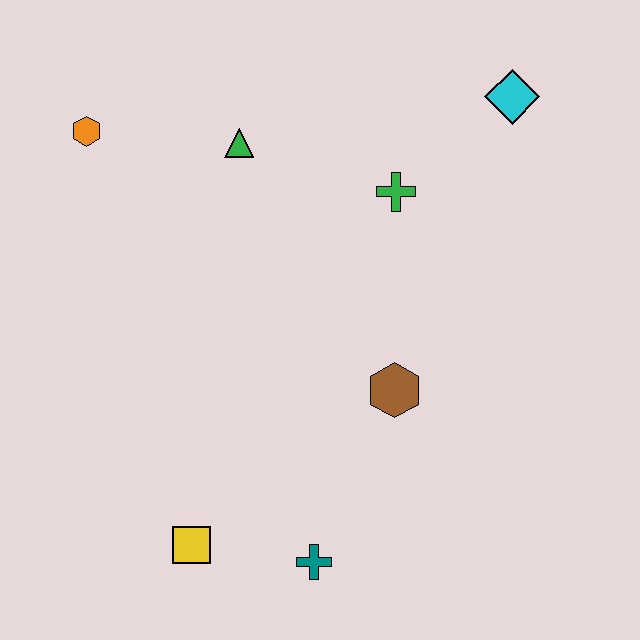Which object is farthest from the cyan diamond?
The yellow square is farthest from the cyan diamond.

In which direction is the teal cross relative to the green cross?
The teal cross is below the green cross.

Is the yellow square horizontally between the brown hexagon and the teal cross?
No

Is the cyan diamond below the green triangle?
No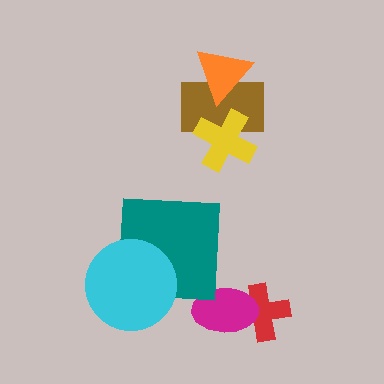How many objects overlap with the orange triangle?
1 object overlaps with the orange triangle.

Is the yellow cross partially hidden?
No, no other shape covers it.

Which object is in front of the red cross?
The magenta ellipse is in front of the red cross.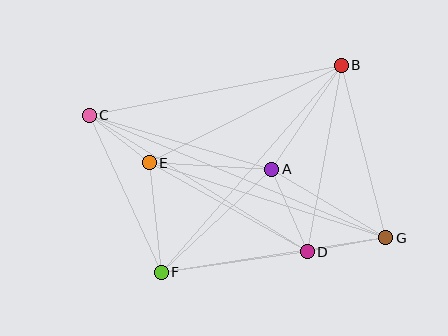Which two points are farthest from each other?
Points C and G are farthest from each other.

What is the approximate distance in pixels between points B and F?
The distance between B and F is approximately 274 pixels.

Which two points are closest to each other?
Points C and E are closest to each other.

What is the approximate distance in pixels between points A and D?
The distance between A and D is approximately 90 pixels.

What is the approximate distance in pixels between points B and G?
The distance between B and G is approximately 178 pixels.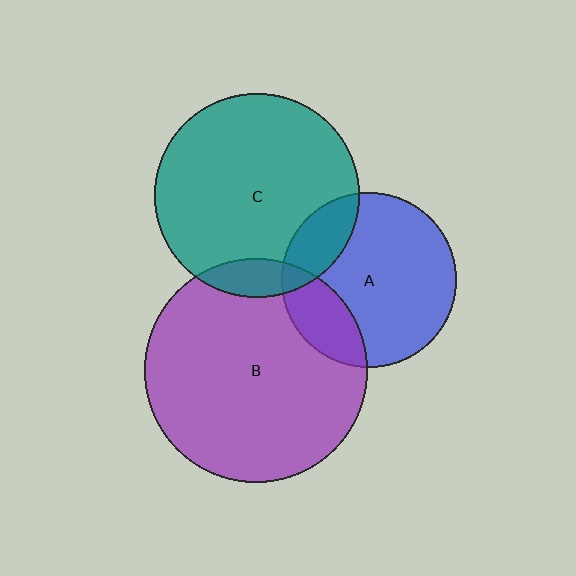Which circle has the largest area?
Circle B (purple).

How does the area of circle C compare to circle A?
Approximately 1.4 times.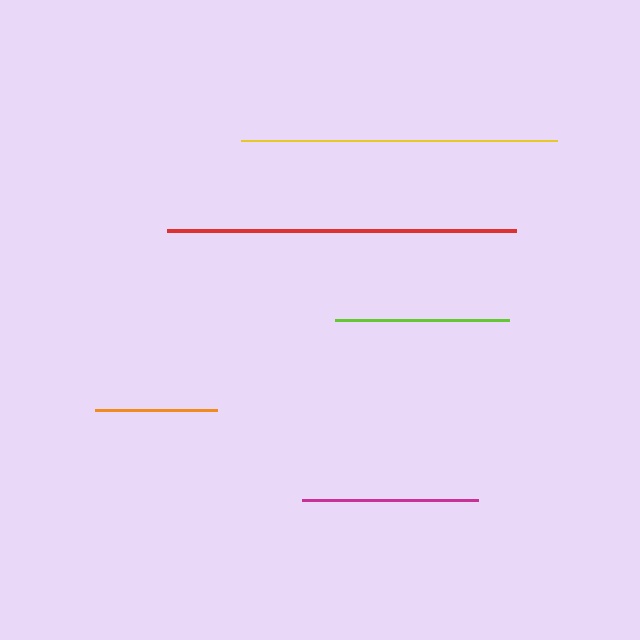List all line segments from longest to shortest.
From longest to shortest: red, yellow, magenta, lime, orange.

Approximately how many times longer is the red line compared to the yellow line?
The red line is approximately 1.1 times the length of the yellow line.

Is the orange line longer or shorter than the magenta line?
The magenta line is longer than the orange line.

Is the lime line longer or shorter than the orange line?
The lime line is longer than the orange line.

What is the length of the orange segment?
The orange segment is approximately 122 pixels long.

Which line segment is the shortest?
The orange line is the shortest at approximately 122 pixels.